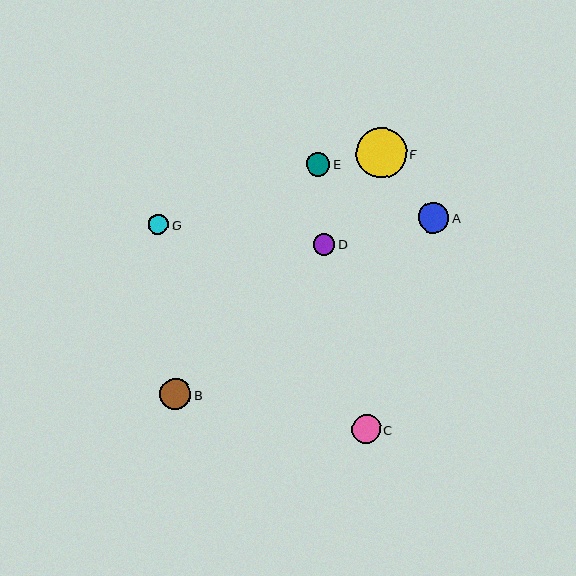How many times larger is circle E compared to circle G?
Circle E is approximately 1.2 times the size of circle G.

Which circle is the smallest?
Circle G is the smallest with a size of approximately 20 pixels.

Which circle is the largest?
Circle F is the largest with a size of approximately 51 pixels.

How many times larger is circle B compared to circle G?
Circle B is approximately 1.6 times the size of circle G.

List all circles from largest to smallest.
From largest to smallest: F, B, A, C, E, D, G.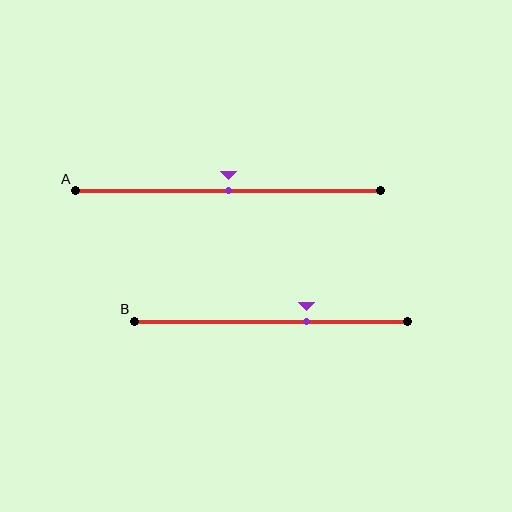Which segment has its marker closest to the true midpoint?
Segment A has its marker closest to the true midpoint.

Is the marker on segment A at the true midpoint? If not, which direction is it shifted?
Yes, the marker on segment A is at the true midpoint.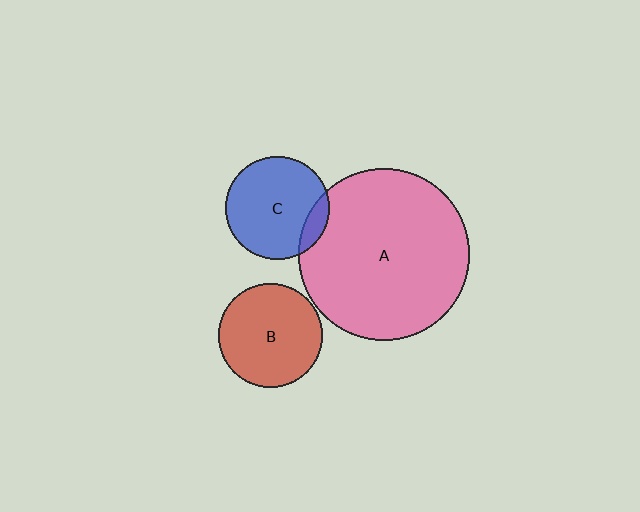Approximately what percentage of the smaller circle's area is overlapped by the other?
Approximately 10%.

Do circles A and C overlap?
Yes.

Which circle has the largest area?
Circle A (pink).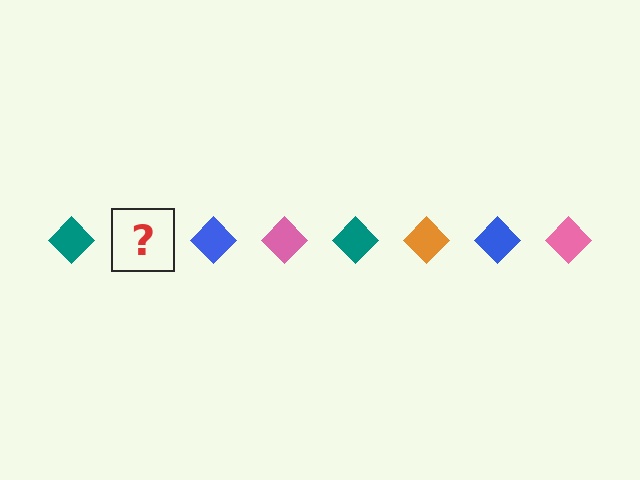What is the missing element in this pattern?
The missing element is an orange diamond.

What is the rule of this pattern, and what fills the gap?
The rule is that the pattern cycles through teal, orange, blue, pink diamonds. The gap should be filled with an orange diamond.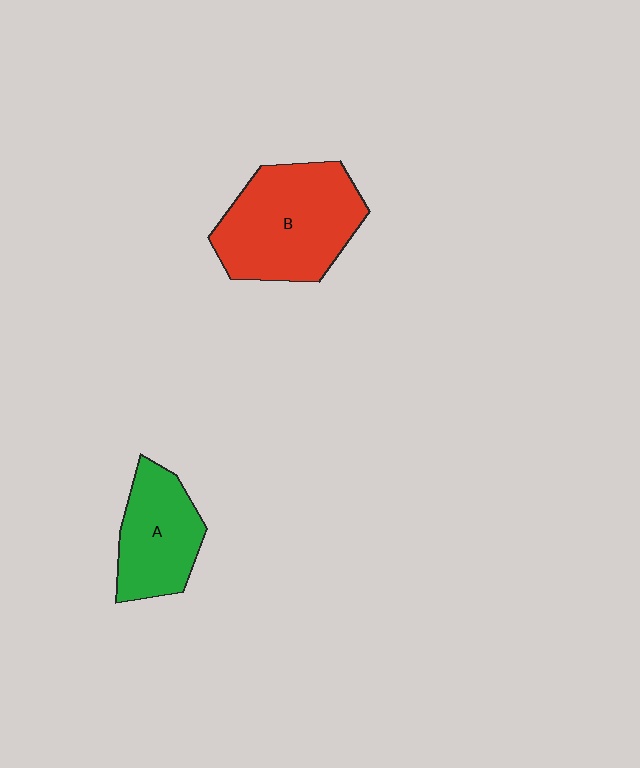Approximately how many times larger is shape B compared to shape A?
Approximately 1.5 times.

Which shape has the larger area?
Shape B (red).